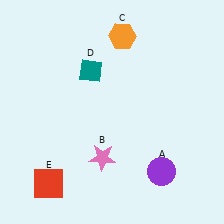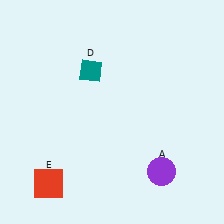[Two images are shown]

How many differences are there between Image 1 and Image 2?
There are 2 differences between the two images.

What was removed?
The pink star (B), the orange hexagon (C) were removed in Image 2.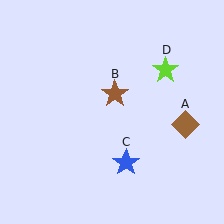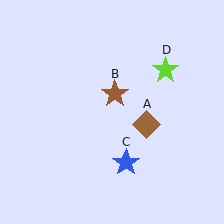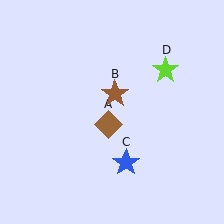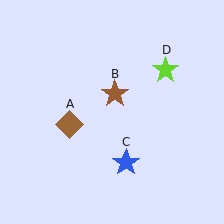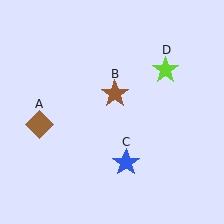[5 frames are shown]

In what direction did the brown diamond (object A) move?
The brown diamond (object A) moved left.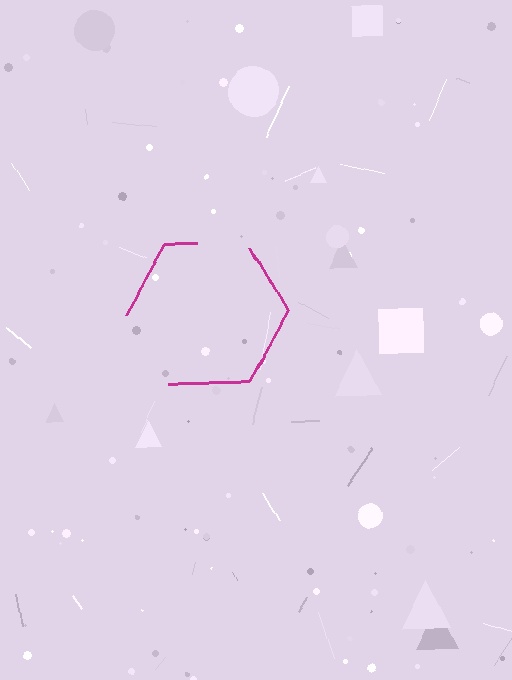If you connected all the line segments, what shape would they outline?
They would outline a hexagon.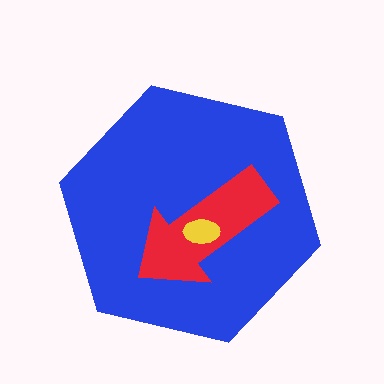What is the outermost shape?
The blue hexagon.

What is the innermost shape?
The yellow ellipse.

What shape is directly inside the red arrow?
The yellow ellipse.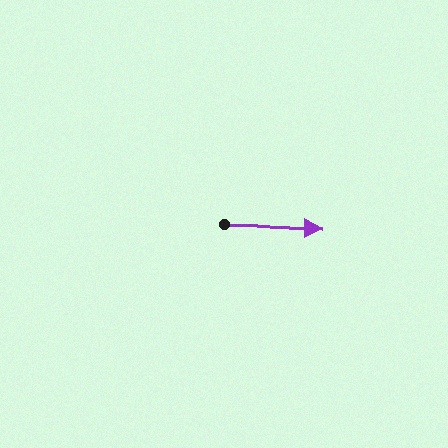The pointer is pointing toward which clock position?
Roughly 3 o'clock.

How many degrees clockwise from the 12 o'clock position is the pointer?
Approximately 92 degrees.